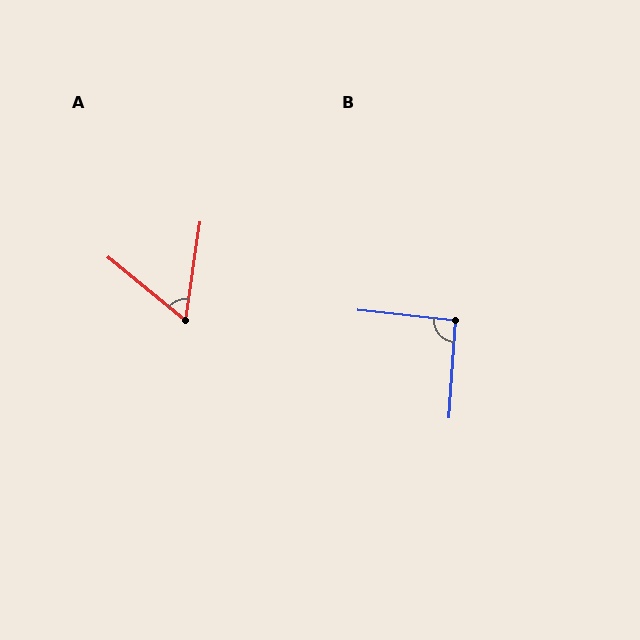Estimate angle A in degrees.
Approximately 59 degrees.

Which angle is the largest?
B, at approximately 93 degrees.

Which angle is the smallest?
A, at approximately 59 degrees.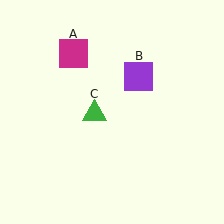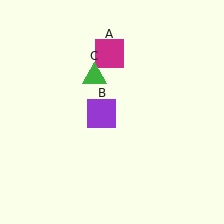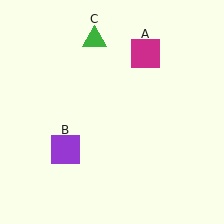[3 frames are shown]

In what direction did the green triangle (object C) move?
The green triangle (object C) moved up.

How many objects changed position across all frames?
3 objects changed position: magenta square (object A), purple square (object B), green triangle (object C).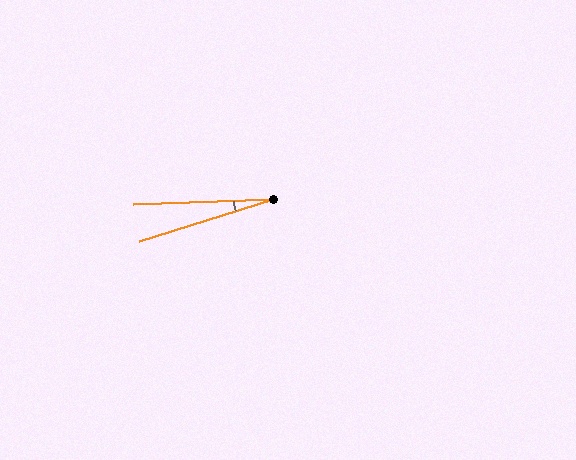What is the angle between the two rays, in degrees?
Approximately 15 degrees.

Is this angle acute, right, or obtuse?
It is acute.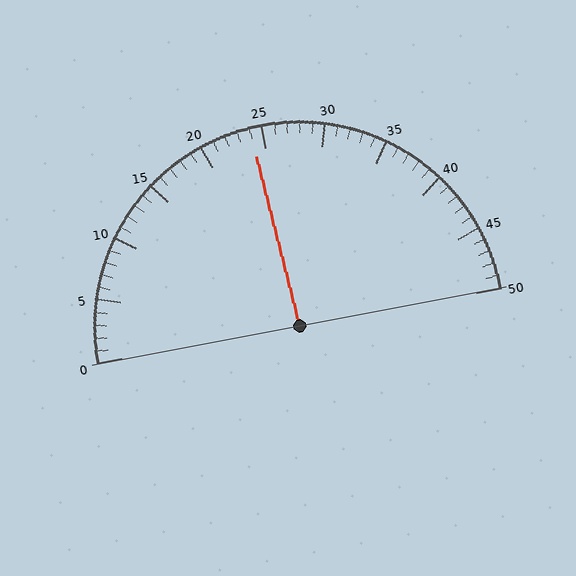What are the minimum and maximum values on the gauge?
The gauge ranges from 0 to 50.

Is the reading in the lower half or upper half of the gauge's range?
The reading is in the lower half of the range (0 to 50).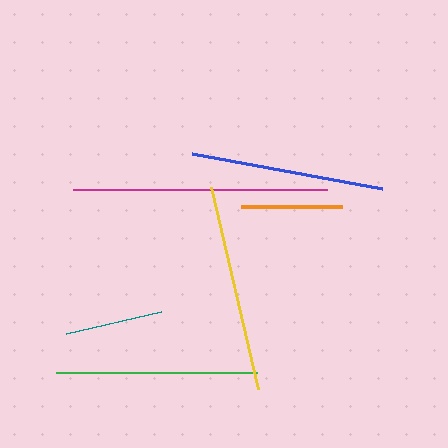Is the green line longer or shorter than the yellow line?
The yellow line is longer than the green line.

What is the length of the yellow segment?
The yellow segment is approximately 208 pixels long.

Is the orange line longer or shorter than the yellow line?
The yellow line is longer than the orange line.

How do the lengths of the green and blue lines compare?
The green and blue lines are approximately the same length.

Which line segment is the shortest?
The teal line is the shortest at approximately 98 pixels.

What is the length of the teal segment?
The teal segment is approximately 98 pixels long.